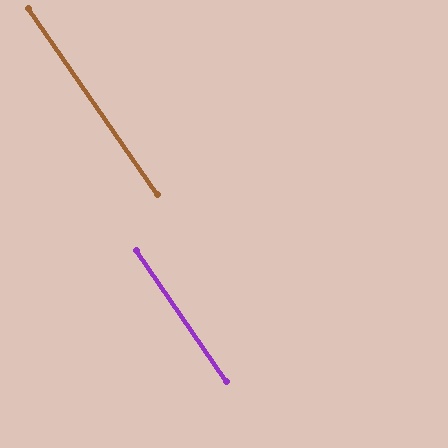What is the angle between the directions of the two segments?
Approximately 0 degrees.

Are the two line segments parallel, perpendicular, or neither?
Parallel — their directions differ by only 0.5°.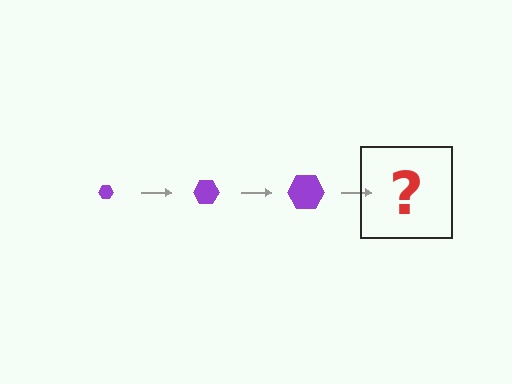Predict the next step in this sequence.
The next step is a purple hexagon, larger than the previous one.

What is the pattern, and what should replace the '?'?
The pattern is that the hexagon gets progressively larger each step. The '?' should be a purple hexagon, larger than the previous one.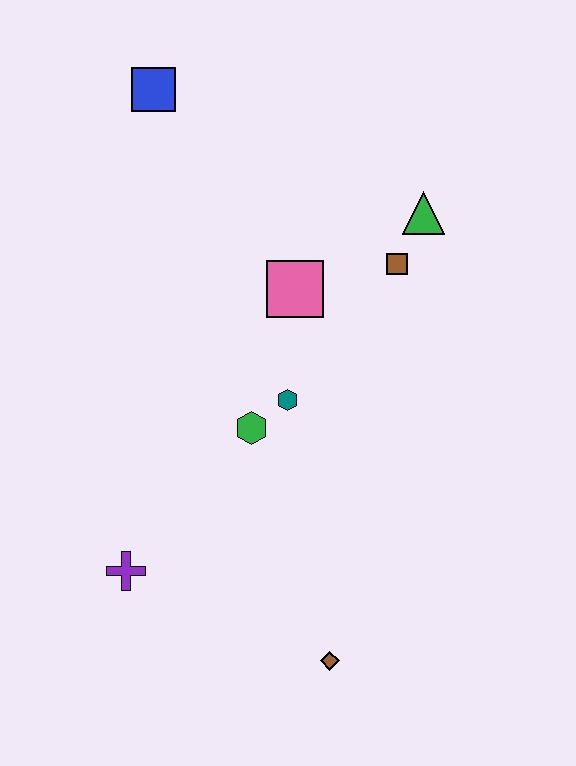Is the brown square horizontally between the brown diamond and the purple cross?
No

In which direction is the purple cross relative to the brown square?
The purple cross is below the brown square.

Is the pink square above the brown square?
No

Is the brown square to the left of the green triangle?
Yes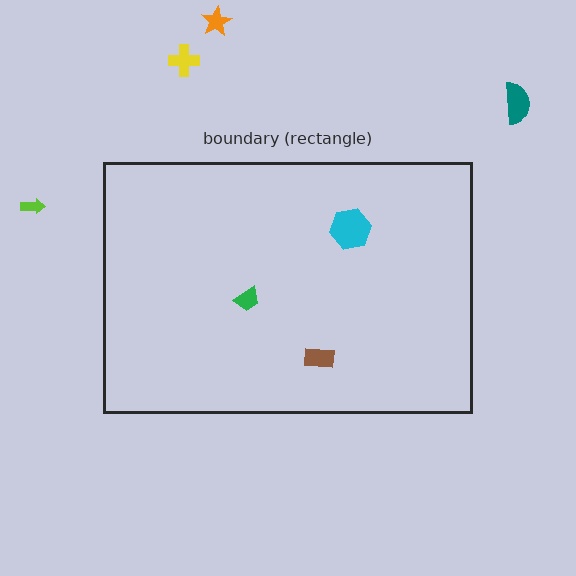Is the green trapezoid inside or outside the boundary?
Inside.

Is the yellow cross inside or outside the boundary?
Outside.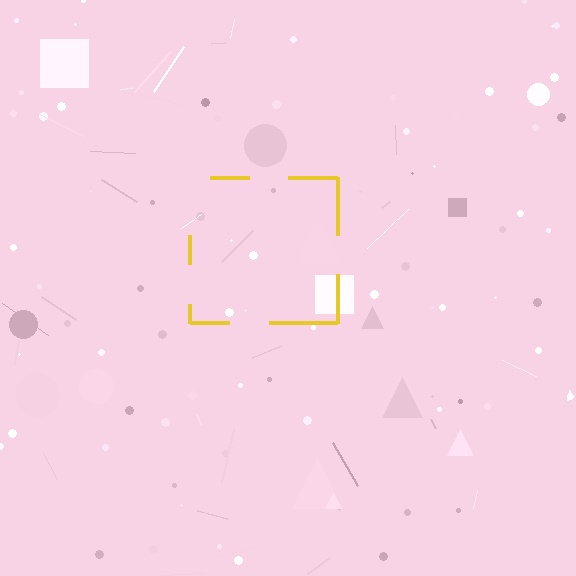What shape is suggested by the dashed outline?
The dashed outline suggests a square.